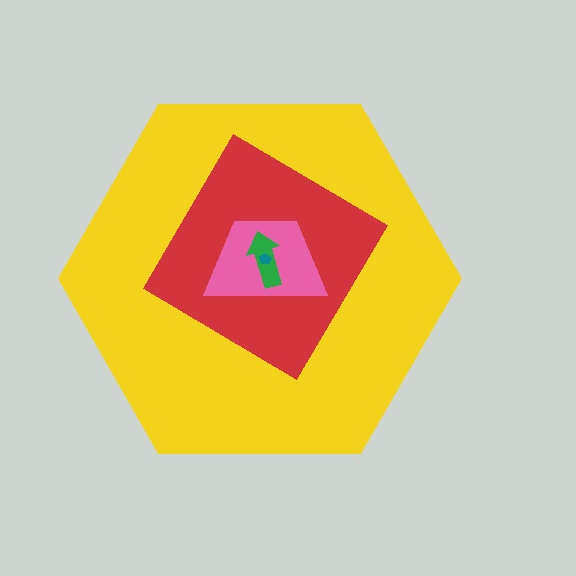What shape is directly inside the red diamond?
The pink trapezoid.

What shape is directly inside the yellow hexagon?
The red diamond.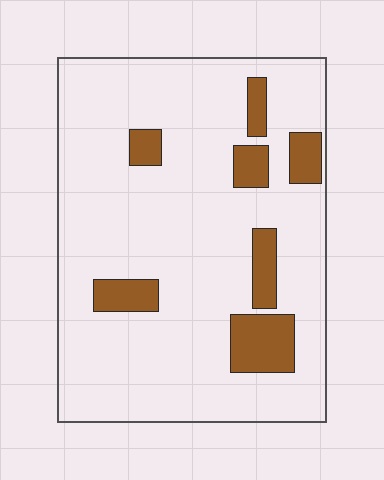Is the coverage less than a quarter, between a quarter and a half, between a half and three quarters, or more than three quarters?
Less than a quarter.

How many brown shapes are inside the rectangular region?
7.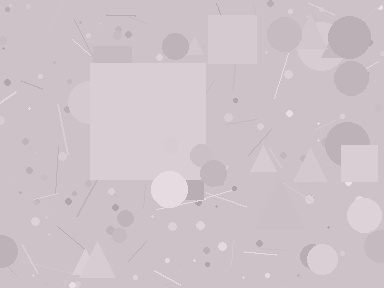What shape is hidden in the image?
A square is hidden in the image.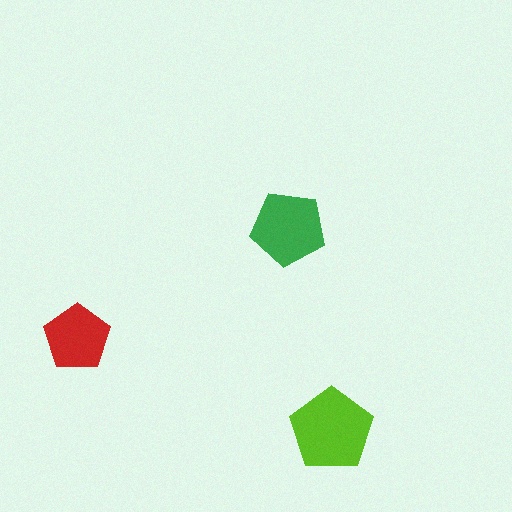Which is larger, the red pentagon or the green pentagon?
The green one.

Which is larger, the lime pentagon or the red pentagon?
The lime one.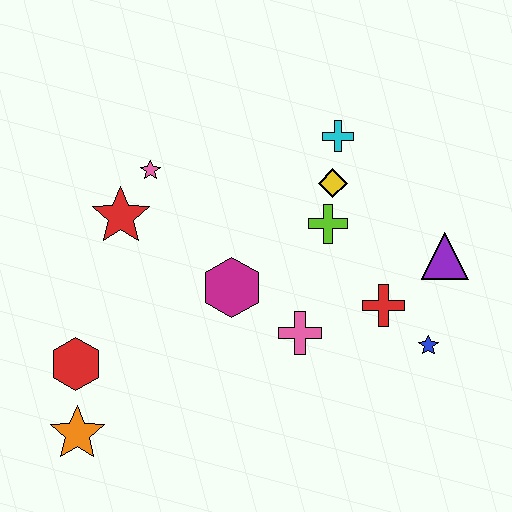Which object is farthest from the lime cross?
The orange star is farthest from the lime cross.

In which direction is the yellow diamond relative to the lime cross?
The yellow diamond is above the lime cross.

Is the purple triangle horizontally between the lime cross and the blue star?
No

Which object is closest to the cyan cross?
The yellow diamond is closest to the cyan cross.